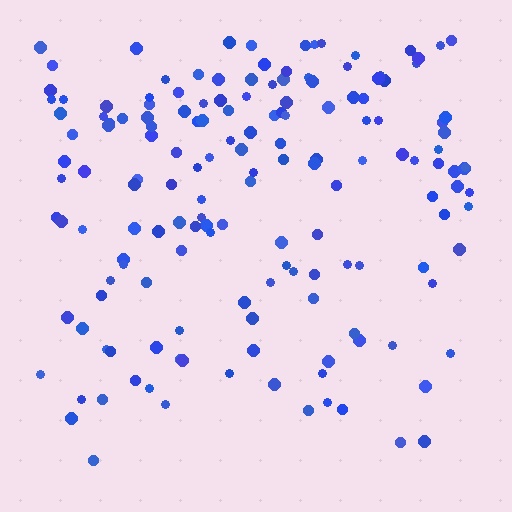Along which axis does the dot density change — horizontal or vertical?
Vertical.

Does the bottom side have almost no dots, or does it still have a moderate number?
Still a moderate number, just noticeably fewer than the top.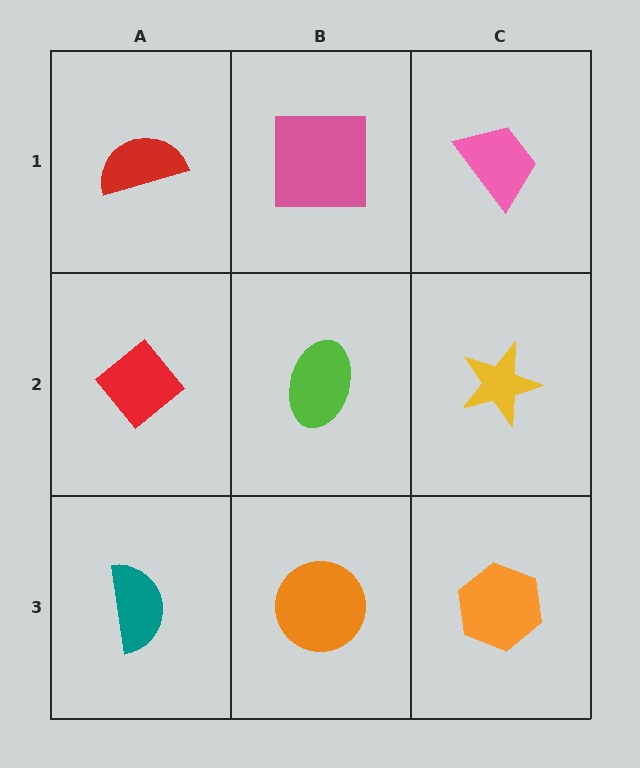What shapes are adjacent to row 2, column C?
A pink trapezoid (row 1, column C), an orange hexagon (row 3, column C), a lime ellipse (row 2, column B).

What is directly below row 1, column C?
A yellow star.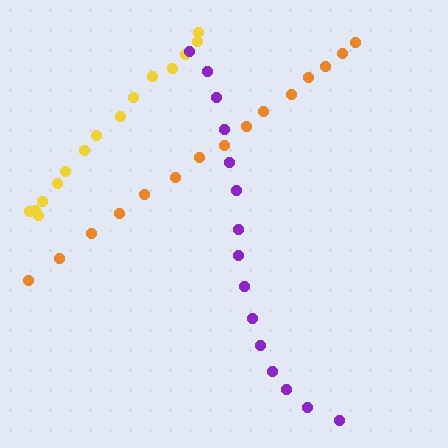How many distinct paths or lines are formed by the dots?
There are 3 distinct paths.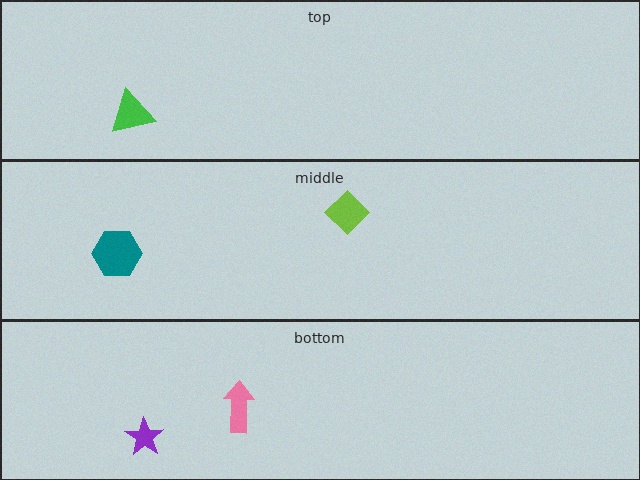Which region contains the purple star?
The bottom region.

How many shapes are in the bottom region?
2.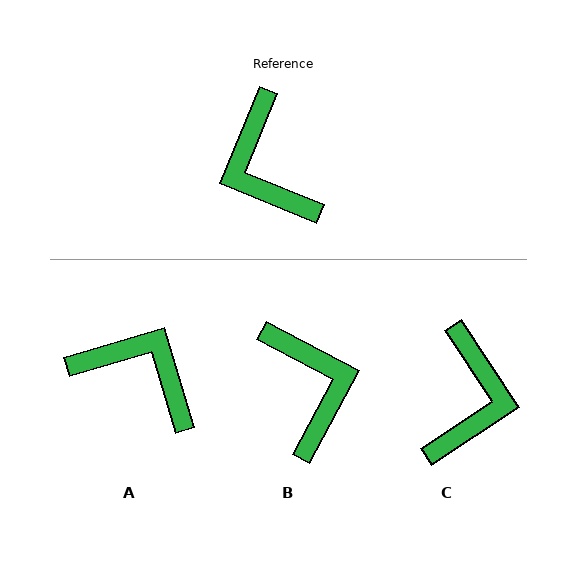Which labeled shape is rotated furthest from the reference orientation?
B, about 174 degrees away.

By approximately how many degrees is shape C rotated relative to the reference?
Approximately 146 degrees counter-clockwise.